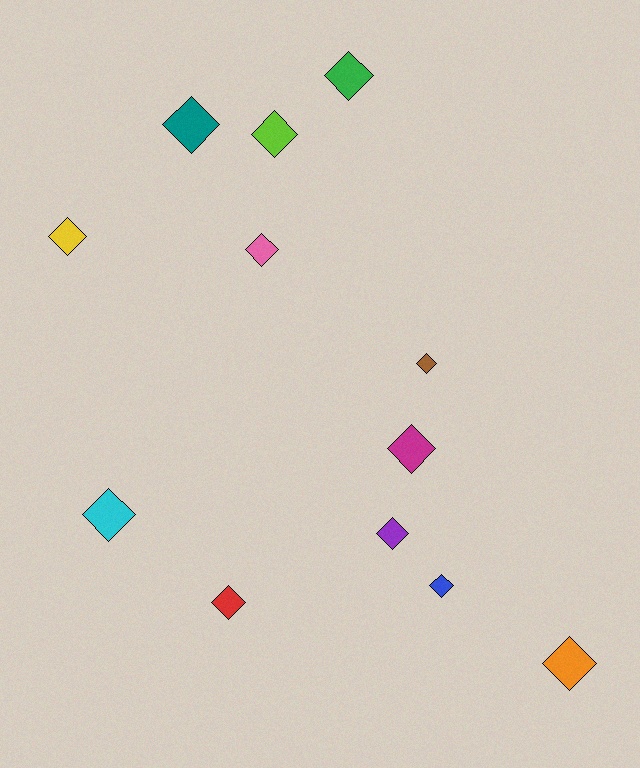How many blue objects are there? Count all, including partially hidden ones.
There is 1 blue object.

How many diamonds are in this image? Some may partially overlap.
There are 12 diamonds.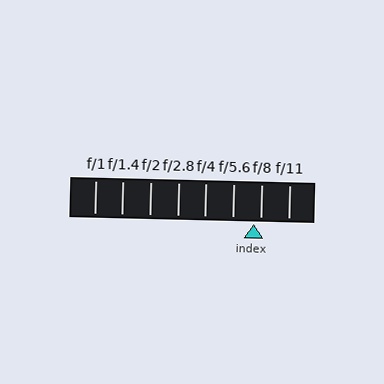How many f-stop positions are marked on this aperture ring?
There are 8 f-stop positions marked.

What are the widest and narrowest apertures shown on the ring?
The widest aperture shown is f/1 and the narrowest is f/11.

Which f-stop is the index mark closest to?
The index mark is closest to f/8.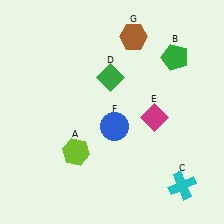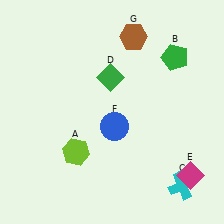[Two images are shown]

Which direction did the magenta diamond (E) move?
The magenta diamond (E) moved down.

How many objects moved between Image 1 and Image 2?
1 object moved between the two images.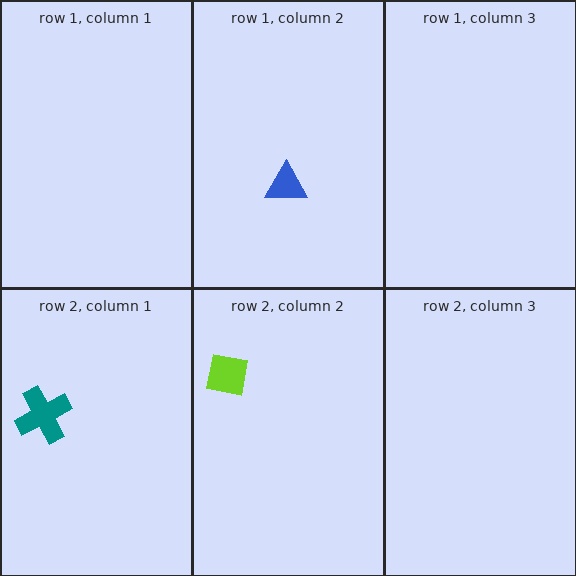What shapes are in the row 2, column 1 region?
The teal cross.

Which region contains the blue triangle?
The row 1, column 2 region.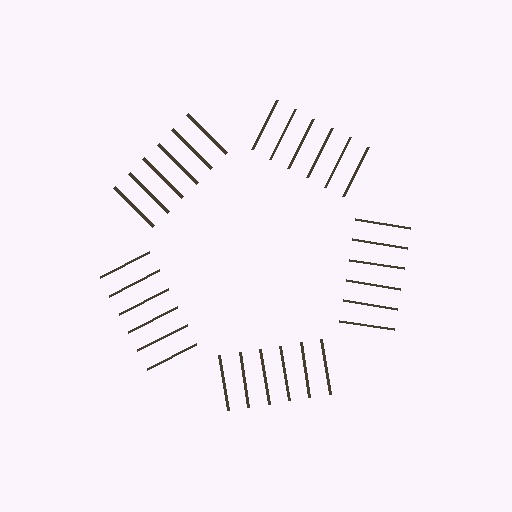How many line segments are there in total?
30 — 6 along each of the 5 edges.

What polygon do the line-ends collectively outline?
An illusory pentagon — the line segments terminate on its edges but no continuous stroke is drawn.